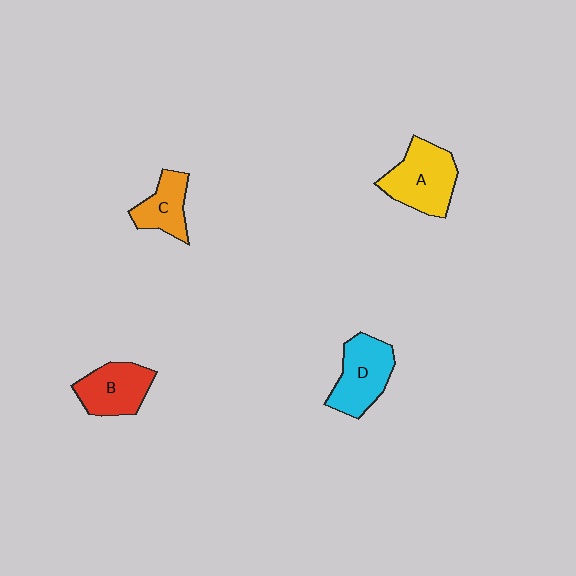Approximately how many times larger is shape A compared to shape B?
Approximately 1.3 times.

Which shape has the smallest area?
Shape C (orange).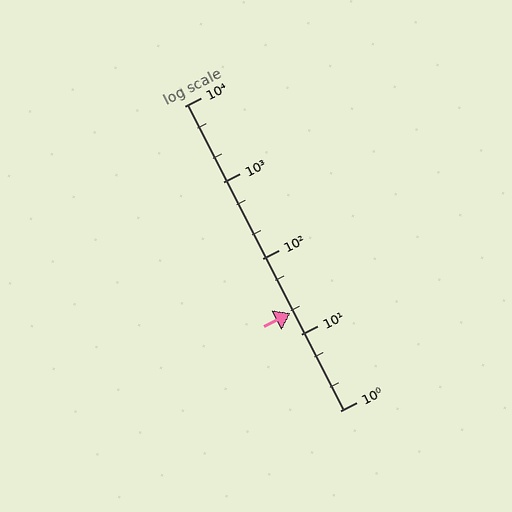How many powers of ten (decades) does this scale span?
The scale spans 4 decades, from 1 to 10000.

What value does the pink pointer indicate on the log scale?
The pointer indicates approximately 19.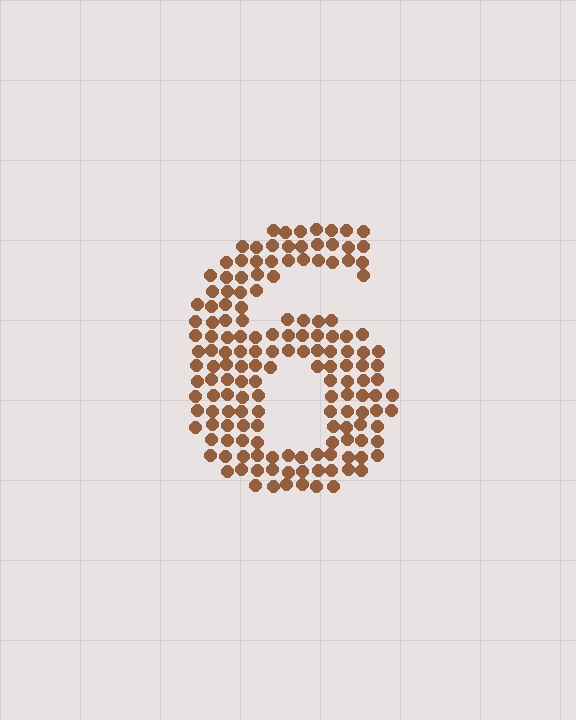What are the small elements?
The small elements are circles.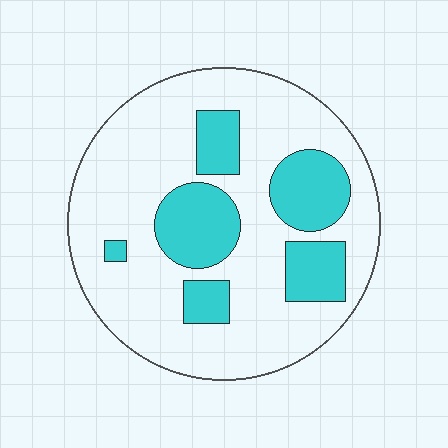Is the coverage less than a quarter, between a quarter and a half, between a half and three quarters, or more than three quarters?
Between a quarter and a half.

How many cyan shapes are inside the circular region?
6.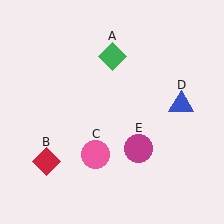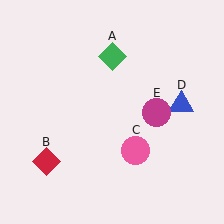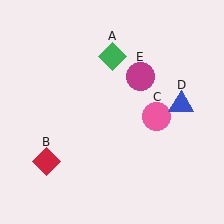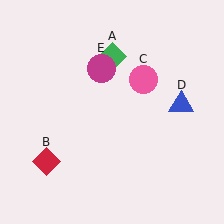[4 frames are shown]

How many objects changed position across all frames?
2 objects changed position: pink circle (object C), magenta circle (object E).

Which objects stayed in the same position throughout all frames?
Green diamond (object A) and red diamond (object B) and blue triangle (object D) remained stationary.